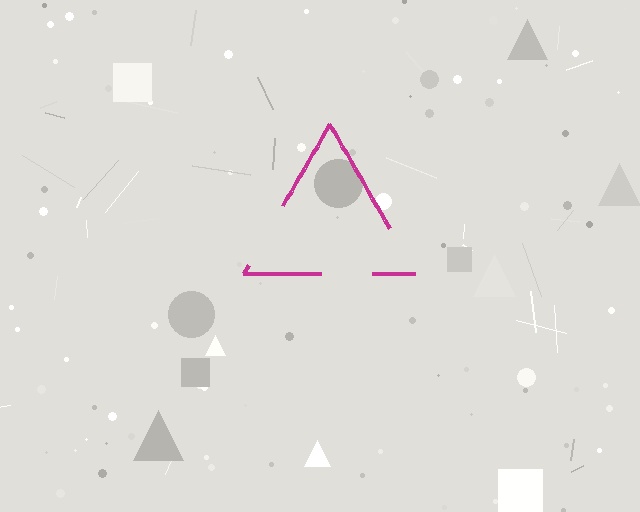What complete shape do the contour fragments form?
The contour fragments form a triangle.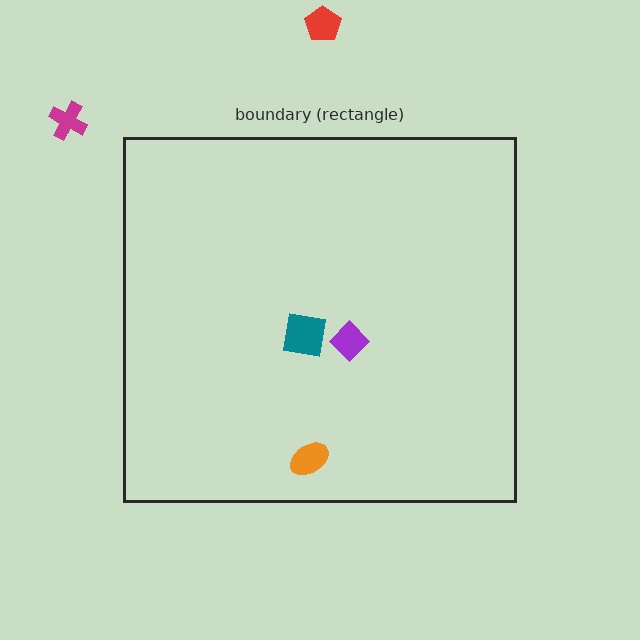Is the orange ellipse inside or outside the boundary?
Inside.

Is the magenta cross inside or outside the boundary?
Outside.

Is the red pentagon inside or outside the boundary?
Outside.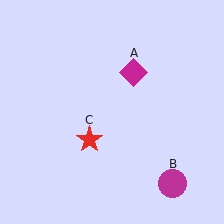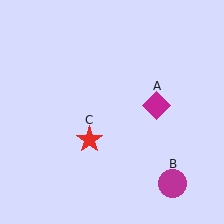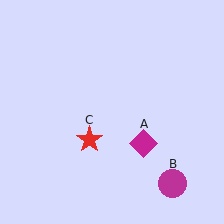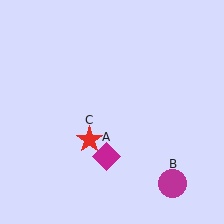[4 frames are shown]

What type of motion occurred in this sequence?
The magenta diamond (object A) rotated clockwise around the center of the scene.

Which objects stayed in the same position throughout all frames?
Magenta circle (object B) and red star (object C) remained stationary.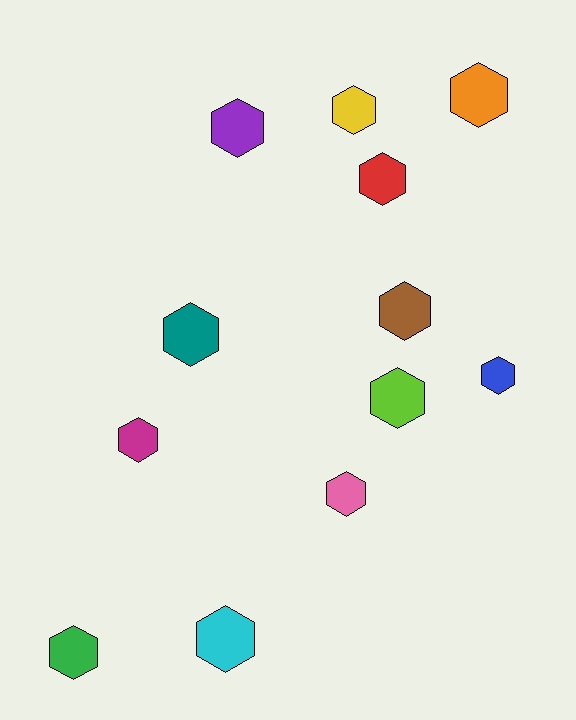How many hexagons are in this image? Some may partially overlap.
There are 12 hexagons.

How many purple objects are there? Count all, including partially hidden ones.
There is 1 purple object.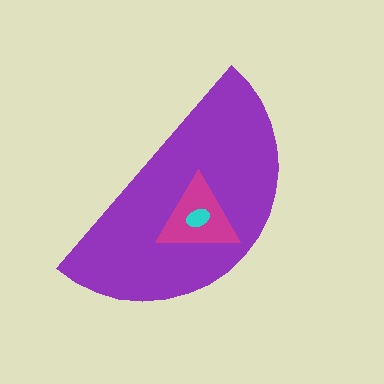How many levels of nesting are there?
3.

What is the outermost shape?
The purple semicircle.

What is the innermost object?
The cyan ellipse.